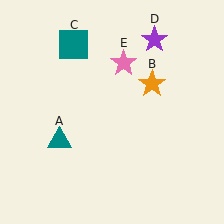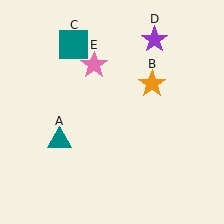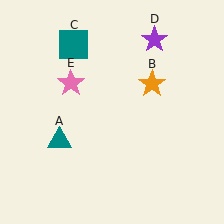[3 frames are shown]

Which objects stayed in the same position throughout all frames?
Teal triangle (object A) and orange star (object B) and teal square (object C) and purple star (object D) remained stationary.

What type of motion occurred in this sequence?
The pink star (object E) rotated counterclockwise around the center of the scene.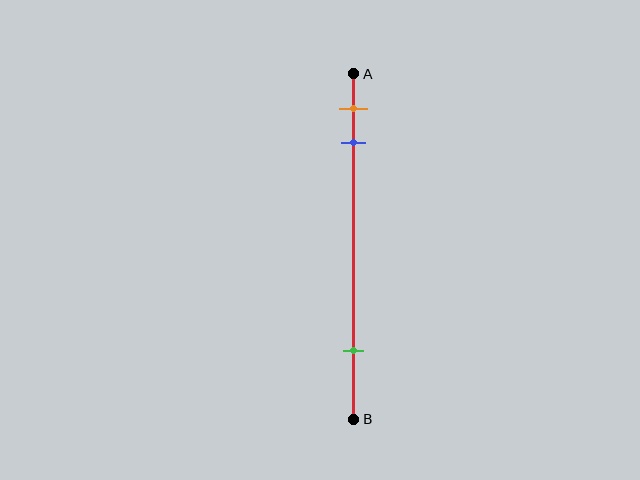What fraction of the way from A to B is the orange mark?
The orange mark is approximately 10% (0.1) of the way from A to B.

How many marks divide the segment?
There are 3 marks dividing the segment.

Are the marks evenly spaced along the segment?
No, the marks are not evenly spaced.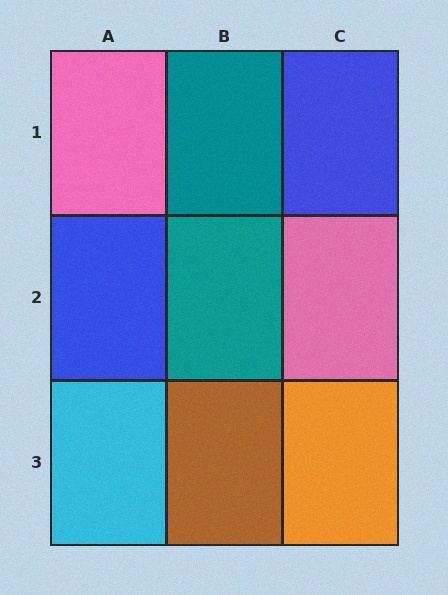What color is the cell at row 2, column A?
Blue.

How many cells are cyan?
1 cell is cyan.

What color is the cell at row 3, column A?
Cyan.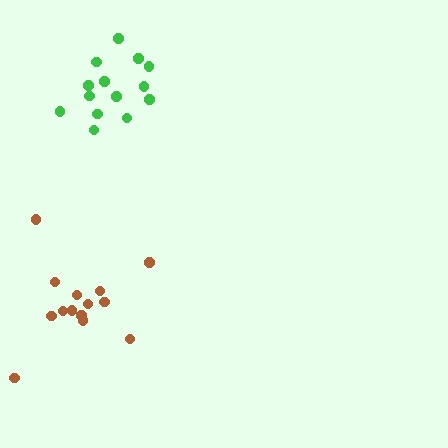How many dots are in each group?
Group 1: 14 dots, Group 2: 14 dots (28 total).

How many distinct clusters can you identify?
There are 2 distinct clusters.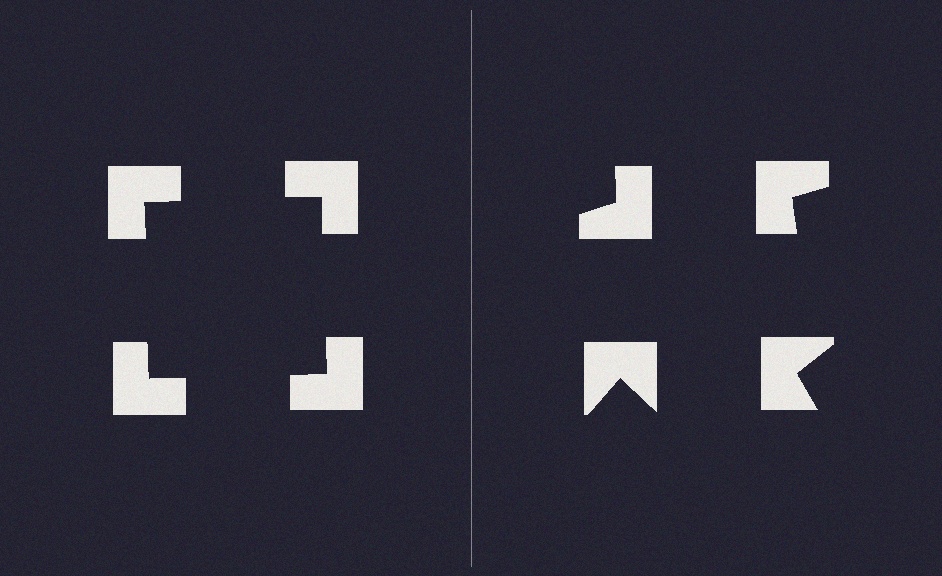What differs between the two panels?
The notched squares are positioned identically on both sides; only the wedge orientations differ. On the left they align to a square; on the right they are misaligned.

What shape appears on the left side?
An illusory square.